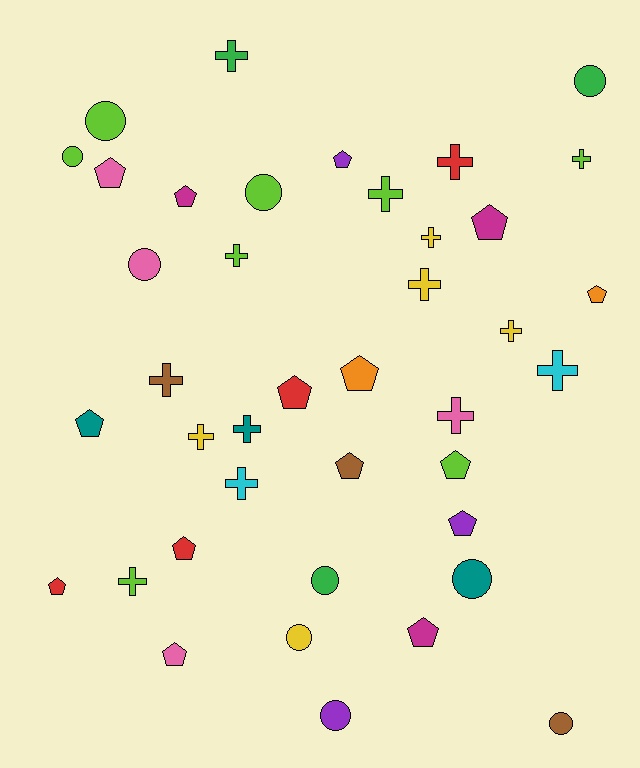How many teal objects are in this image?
There are 3 teal objects.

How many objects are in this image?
There are 40 objects.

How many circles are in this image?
There are 10 circles.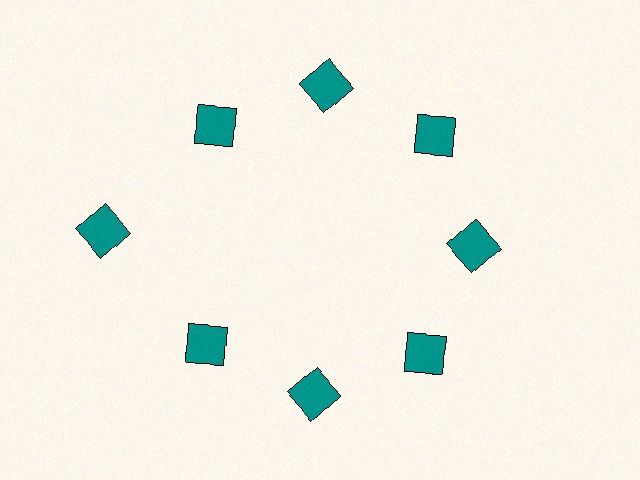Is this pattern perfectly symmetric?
No. The 8 teal squares are arranged in a ring, but one element near the 9 o'clock position is pushed outward from the center, breaking the 8-fold rotational symmetry.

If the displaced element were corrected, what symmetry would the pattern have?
It would have 8-fold rotational symmetry — the pattern would map onto itself every 45 degrees.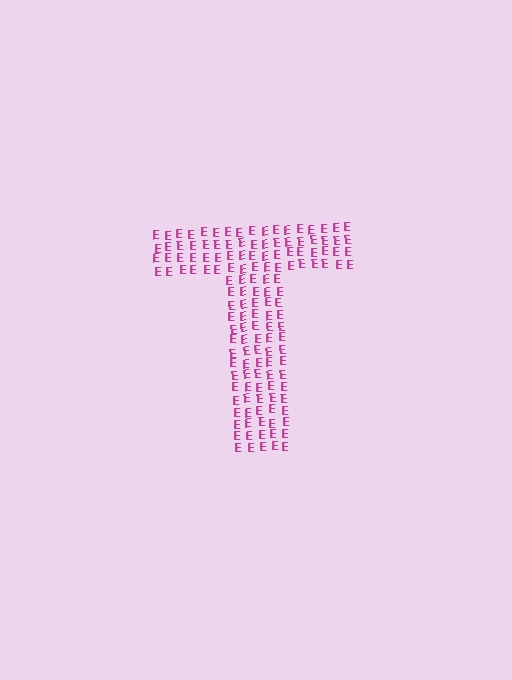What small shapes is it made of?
It is made of small letter E's.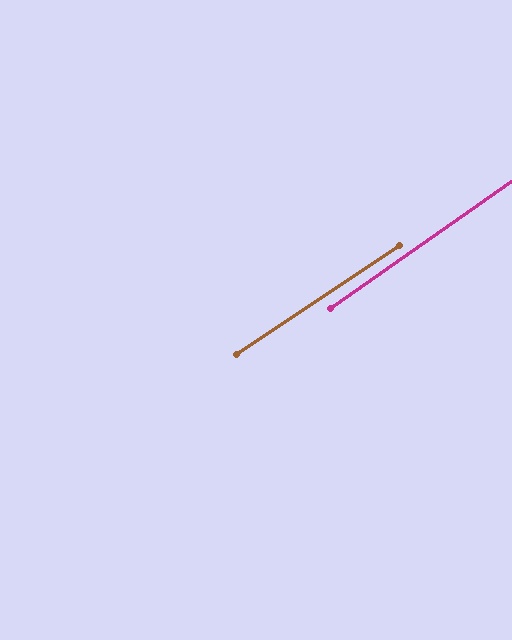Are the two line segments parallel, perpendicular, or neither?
Parallel — their directions differ by only 1.2°.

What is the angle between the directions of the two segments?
Approximately 1 degree.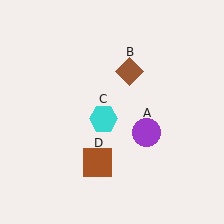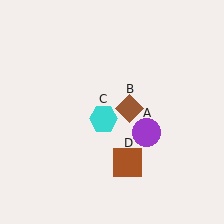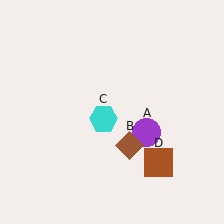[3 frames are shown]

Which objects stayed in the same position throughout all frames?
Purple circle (object A) and cyan hexagon (object C) remained stationary.